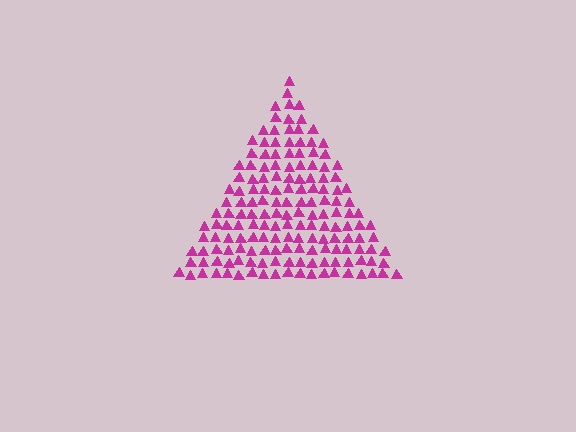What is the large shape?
The large shape is a triangle.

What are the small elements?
The small elements are triangles.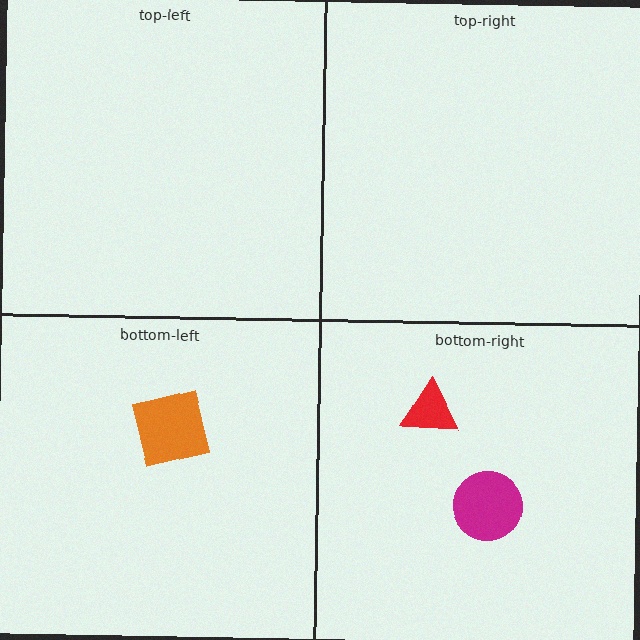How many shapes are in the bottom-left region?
1.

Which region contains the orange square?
The bottom-left region.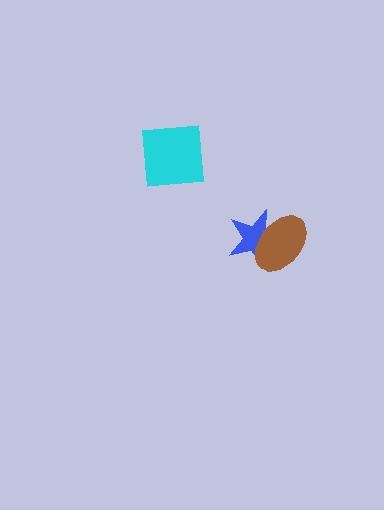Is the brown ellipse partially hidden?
No, no other shape covers it.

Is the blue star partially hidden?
Yes, it is partially covered by another shape.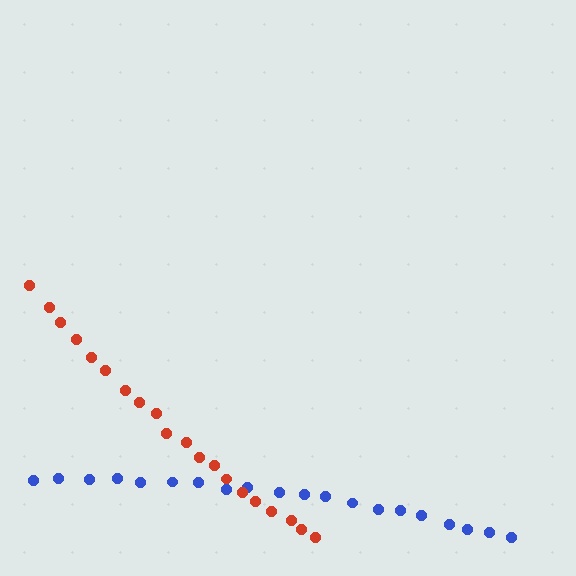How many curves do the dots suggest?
There are 2 distinct paths.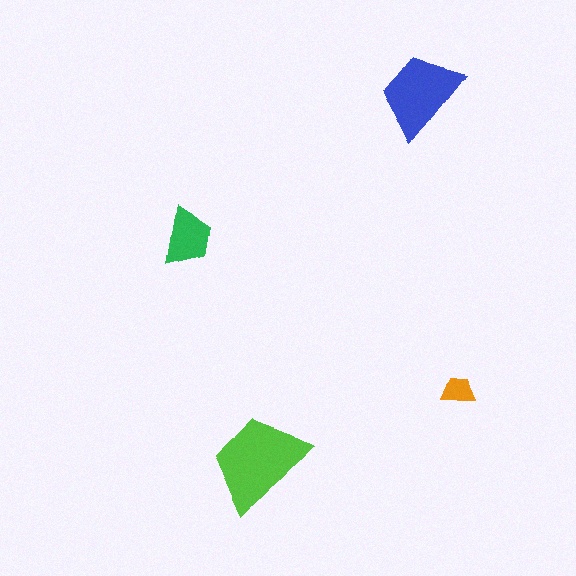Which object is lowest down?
The lime trapezoid is bottommost.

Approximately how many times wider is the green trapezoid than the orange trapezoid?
About 1.5 times wider.